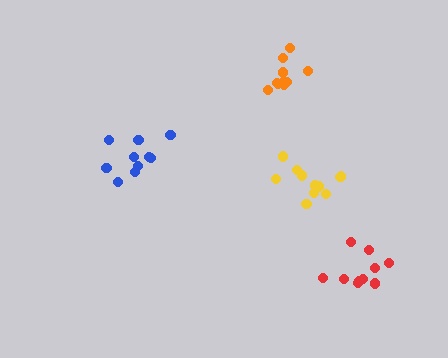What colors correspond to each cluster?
The clusters are colored: blue, red, orange, yellow.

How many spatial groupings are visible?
There are 4 spatial groupings.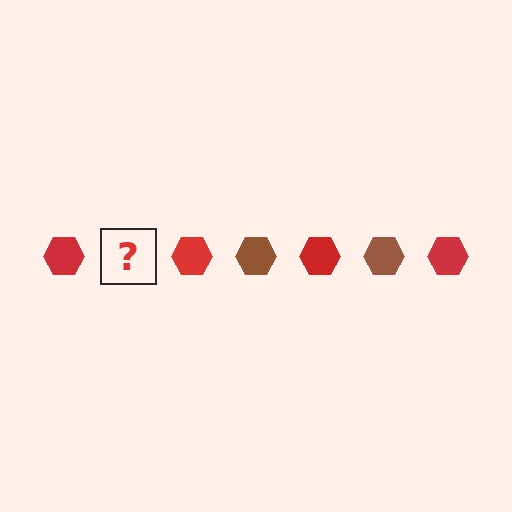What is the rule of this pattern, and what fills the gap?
The rule is that the pattern cycles through red, brown hexagons. The gap should be filled with a brown hexagon.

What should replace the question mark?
The question mark should be replaced with a brown hexagon.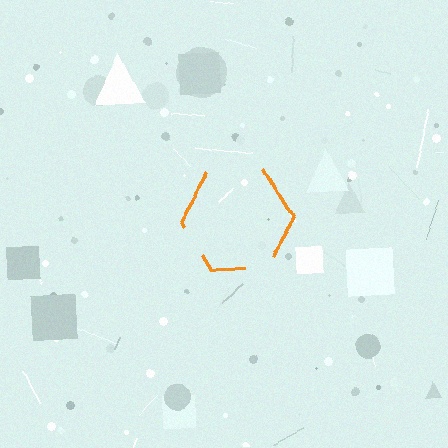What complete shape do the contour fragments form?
The contour fragments form a hexagon.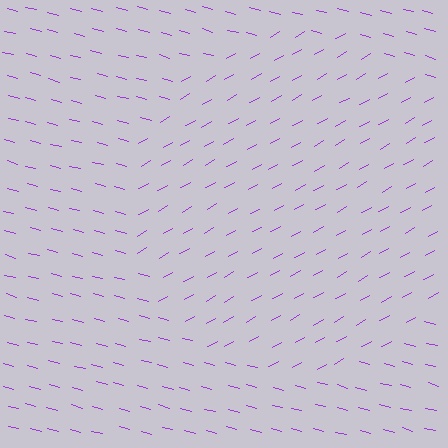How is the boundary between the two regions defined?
The boundary is defined purely by a change in line orientation (approximately 45 degrees difference). All lines are the same color and thickness.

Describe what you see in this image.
The image is filled with small purple line segments. A circle region in the image has lines oriented differently from the surrounding lines, creating a visible texture boundary.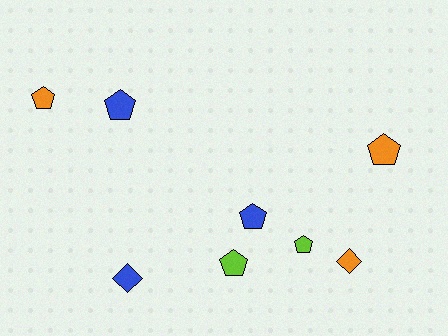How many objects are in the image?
There are 8 objects.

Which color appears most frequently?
Orange, with 3 objects.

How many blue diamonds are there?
There is 1 blue diamond.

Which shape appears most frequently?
Pentagon, with 6 objects.